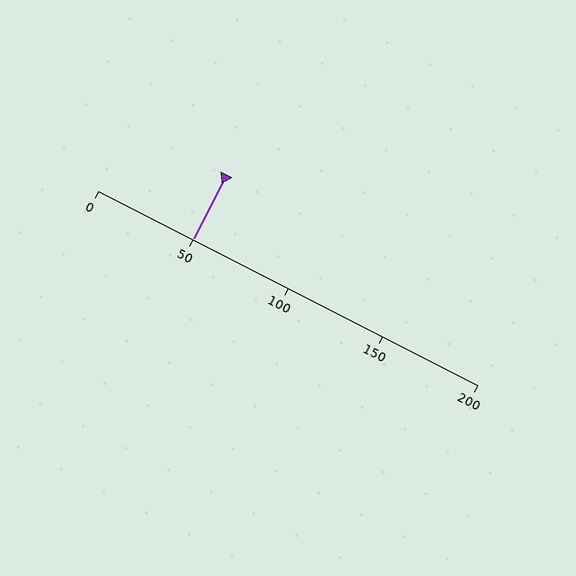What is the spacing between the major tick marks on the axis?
The major ticks are spaced 50 apart.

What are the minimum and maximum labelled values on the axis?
The axis runs from 0 to 200.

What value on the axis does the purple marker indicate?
The marker indicates approximately 50.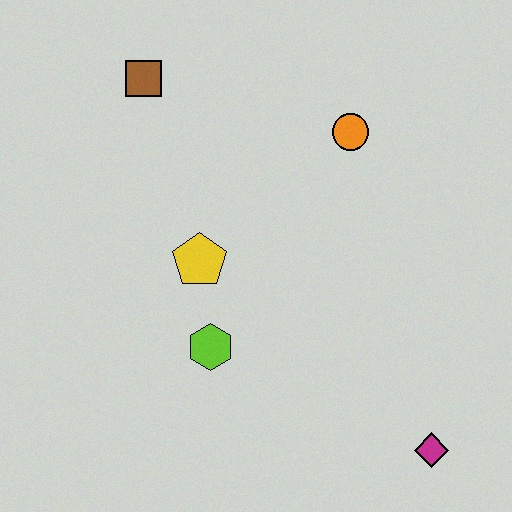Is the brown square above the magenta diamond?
Yes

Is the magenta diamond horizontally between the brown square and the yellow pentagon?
No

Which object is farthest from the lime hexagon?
The brown square is farthest from the lime hexagon.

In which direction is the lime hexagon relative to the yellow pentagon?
The lime hexagon is below the yellow pentagon.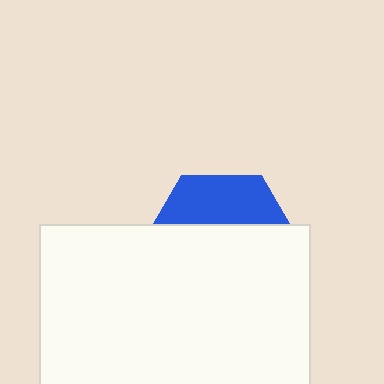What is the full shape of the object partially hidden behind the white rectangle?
The partially hidden object is a blue hexagon.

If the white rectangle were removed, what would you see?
You would see the complete blue hexagon.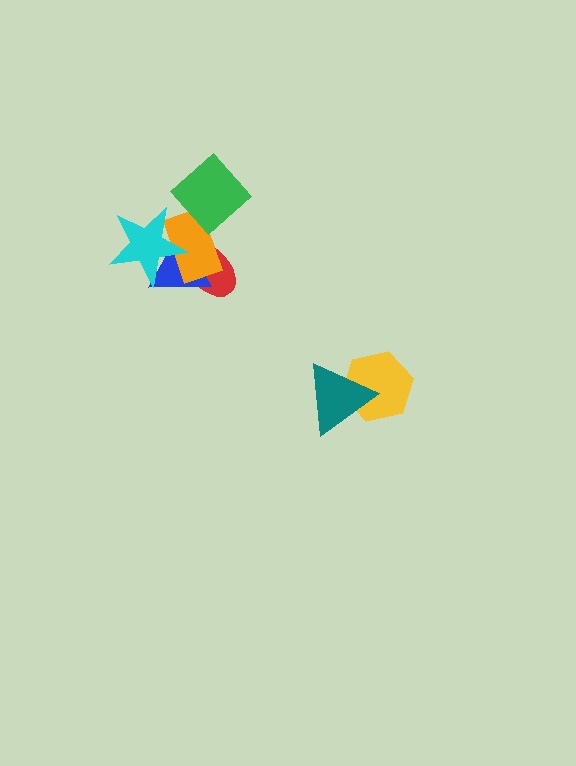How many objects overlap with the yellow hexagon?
1 object overlaps with the yellow hexagon.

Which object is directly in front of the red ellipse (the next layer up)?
The blue triangle is directly in front of the red ellipse.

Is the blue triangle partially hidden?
Yes, it is partially covered by another shape.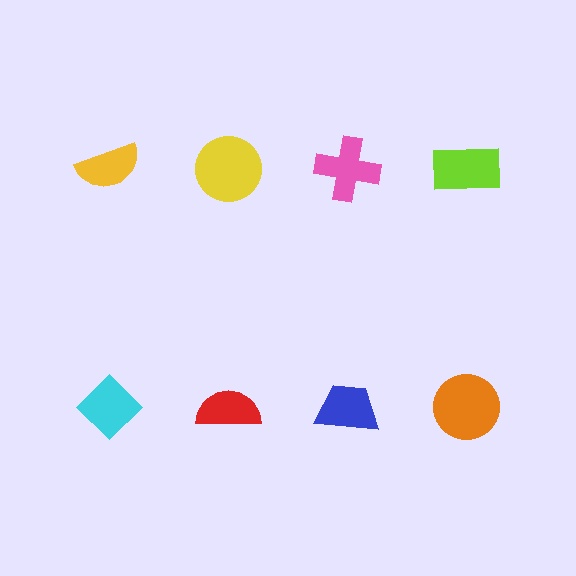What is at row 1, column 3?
A pink cross.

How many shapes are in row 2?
4 shapes.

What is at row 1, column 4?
A lime rectangle.